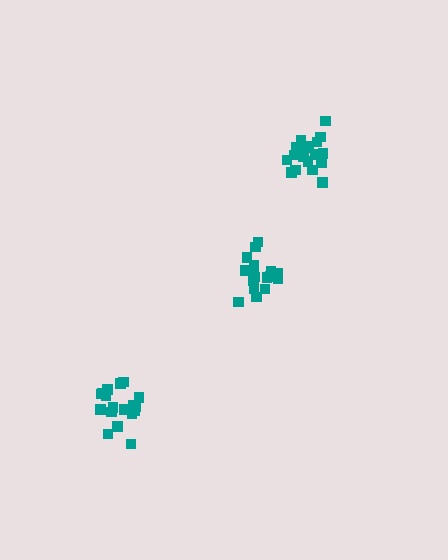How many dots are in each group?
Group 1: 18 dots, Group 2: 20 dots, Group 3: 17 dots (55 total).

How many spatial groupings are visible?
There are 3 spatial groupings.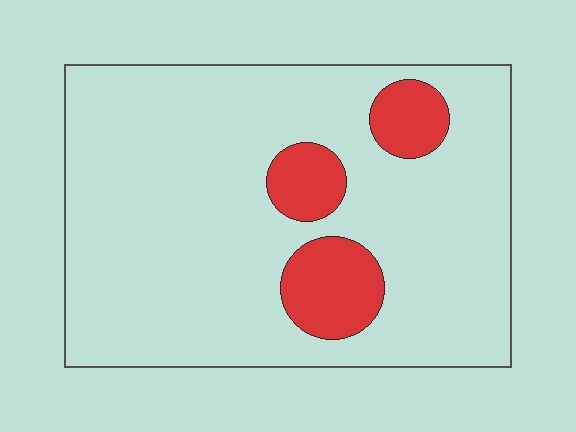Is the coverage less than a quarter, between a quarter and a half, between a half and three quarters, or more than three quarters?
Less than a quarter.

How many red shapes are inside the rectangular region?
3.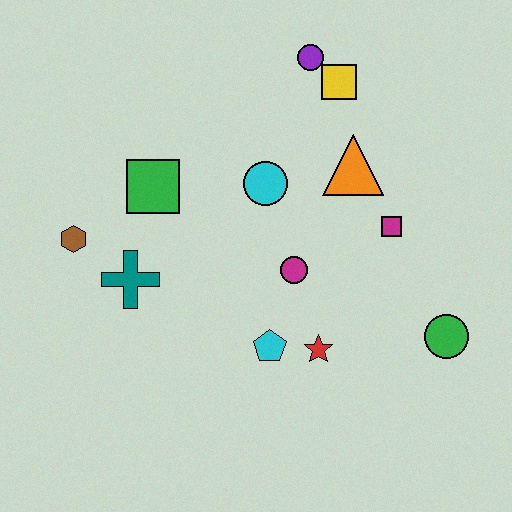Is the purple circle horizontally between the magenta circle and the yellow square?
Yes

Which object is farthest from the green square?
The green circle is farthest from the green square.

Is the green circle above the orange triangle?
No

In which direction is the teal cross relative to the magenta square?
The teal cross is to the left of the magenta square.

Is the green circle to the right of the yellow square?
Yes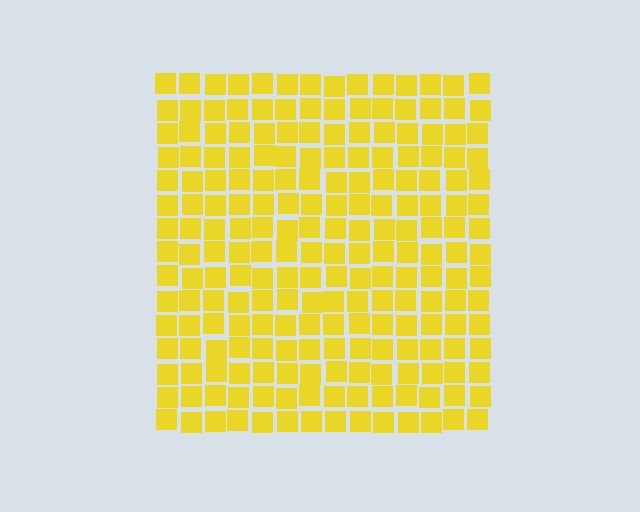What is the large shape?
The large shape is a square.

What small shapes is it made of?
It is made of small squares.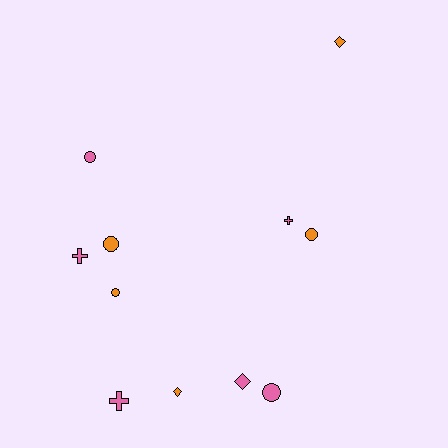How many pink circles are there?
There are 2 pink circles.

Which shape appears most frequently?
Circle, with 5 objects.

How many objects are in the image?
There are 11 objects.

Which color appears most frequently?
Pink, with 6 objects.